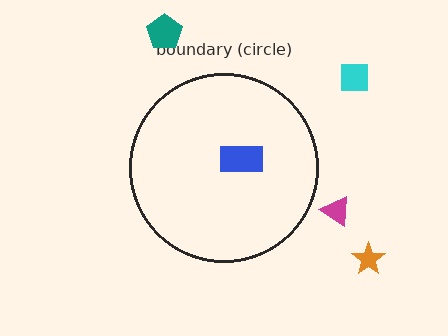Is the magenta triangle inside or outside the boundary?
Outside.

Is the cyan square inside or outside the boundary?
Outside.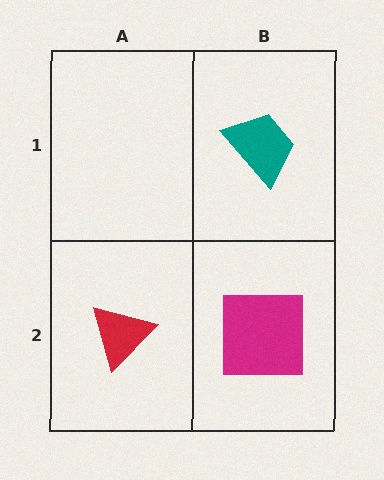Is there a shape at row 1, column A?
No, that cell is empty.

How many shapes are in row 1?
1 shape.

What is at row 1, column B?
A teal trapezoid.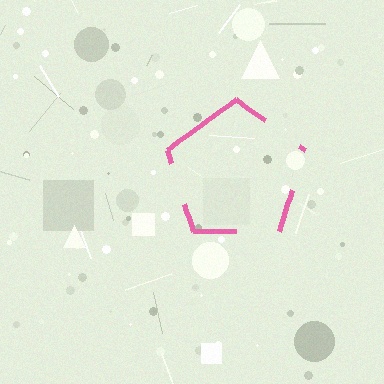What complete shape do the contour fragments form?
The contour fragments form a pentagon.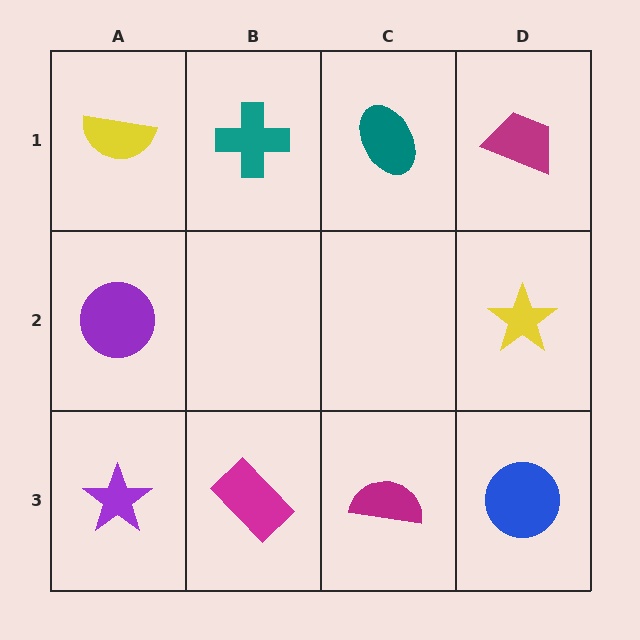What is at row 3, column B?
A magenta rectangle.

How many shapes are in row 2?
2 shapes.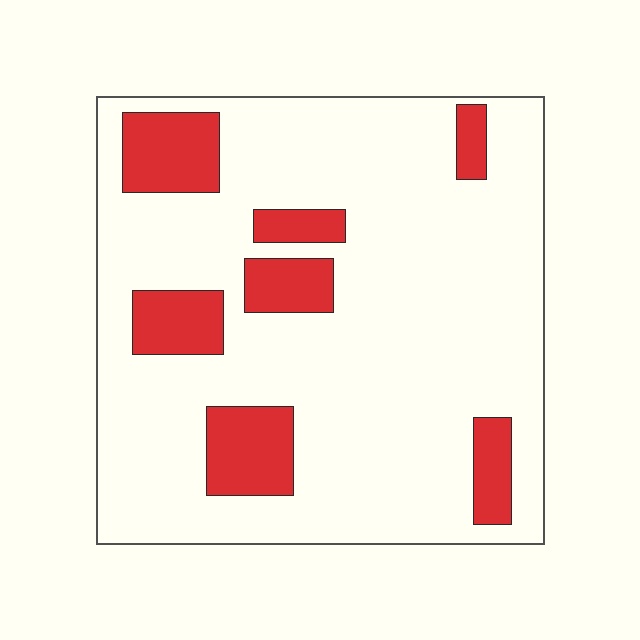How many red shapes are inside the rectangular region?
7.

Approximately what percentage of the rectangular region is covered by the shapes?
Approximately 20%.